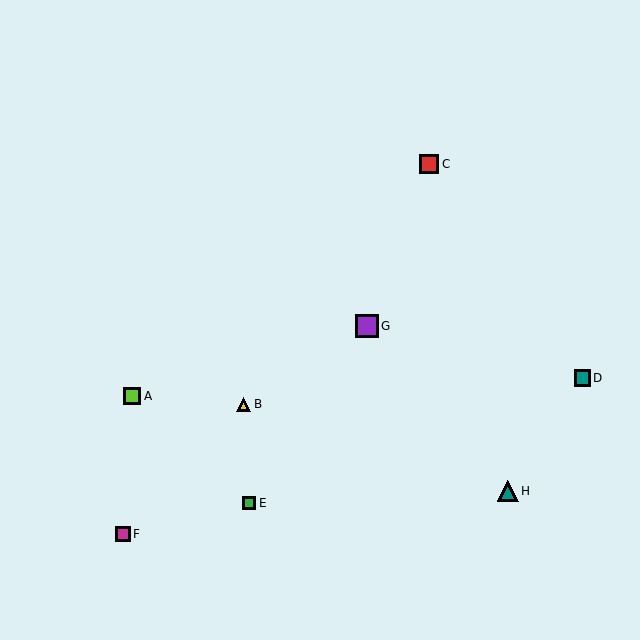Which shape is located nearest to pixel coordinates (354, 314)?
The purple square (labeled G) at (367, 326) is nearest to that location.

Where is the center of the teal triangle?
The center of the teal triangle is at (508, 491).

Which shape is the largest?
The purple square (labeled G) is the largest.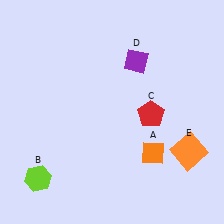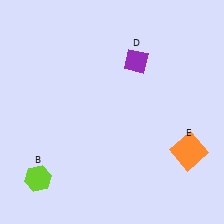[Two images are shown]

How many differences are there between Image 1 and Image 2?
There are 2 differences between the two images.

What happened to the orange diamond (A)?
The orange diamond (A) was removed in Image 2. It was in the bottom-right area of Image 1.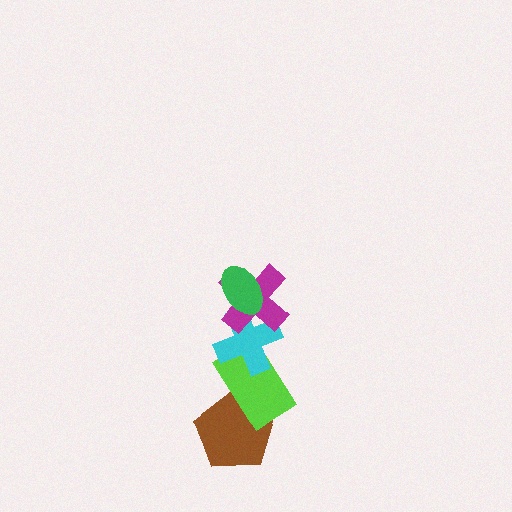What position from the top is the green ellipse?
The green ellipse is 1st from the top.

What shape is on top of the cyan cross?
The magenta cross is on top of the cyan cross.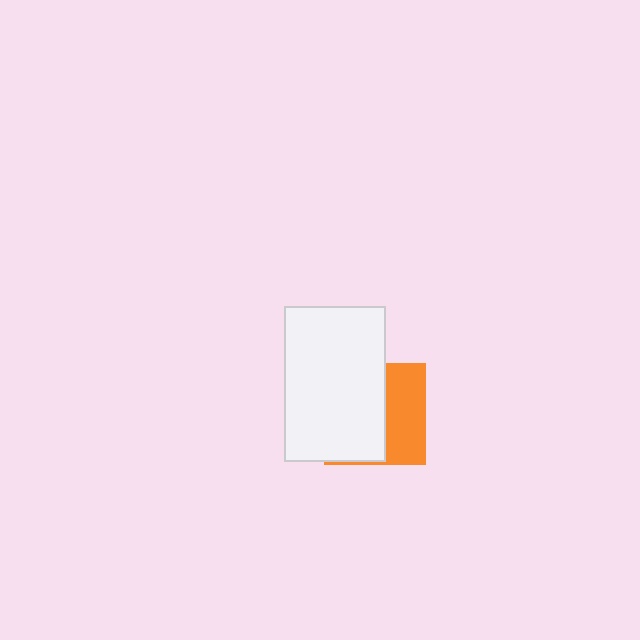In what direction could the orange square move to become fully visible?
The orange square could move right. That would shift it out from behind the white rectangle entirely.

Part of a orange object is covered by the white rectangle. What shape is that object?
It is a square.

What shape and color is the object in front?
The object in front is a white rectangle.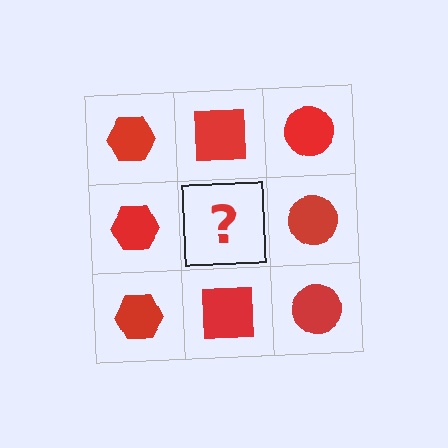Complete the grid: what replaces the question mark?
The question mark should be replaced with a red square.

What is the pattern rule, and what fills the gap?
The rule is that each column has a consistent shape. The gap should be filled with a red square.